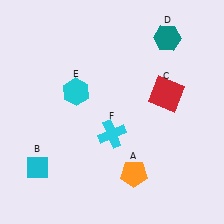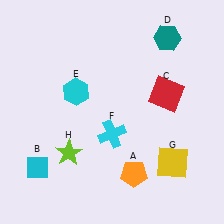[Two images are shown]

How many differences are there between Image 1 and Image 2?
There are 2 differences between the two images.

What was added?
A yellow square (G), a lime star (H) were added in Image 2.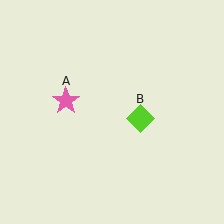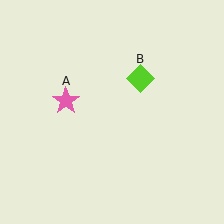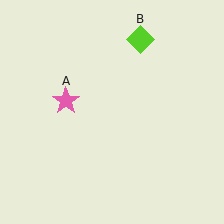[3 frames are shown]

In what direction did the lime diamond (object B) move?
The lime diamond (object B) moved up.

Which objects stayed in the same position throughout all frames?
Pink star (object A) remained stationary.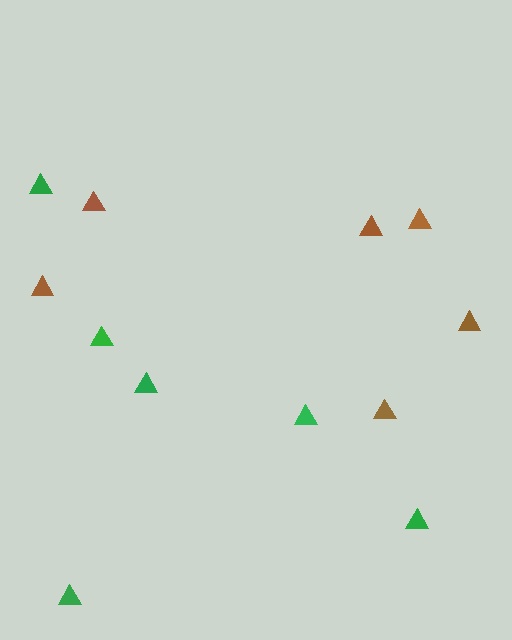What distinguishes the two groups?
There are 2 groups: one group of green triangles (6) and one group of brown triangles (6).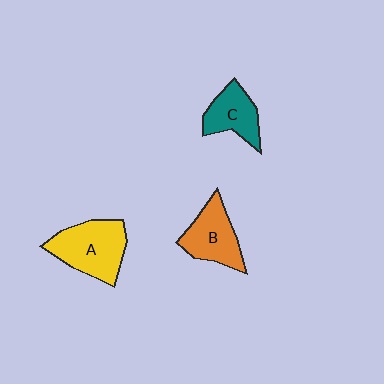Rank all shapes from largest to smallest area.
From largest to smallest: A (yellow), B (orange), C (teal).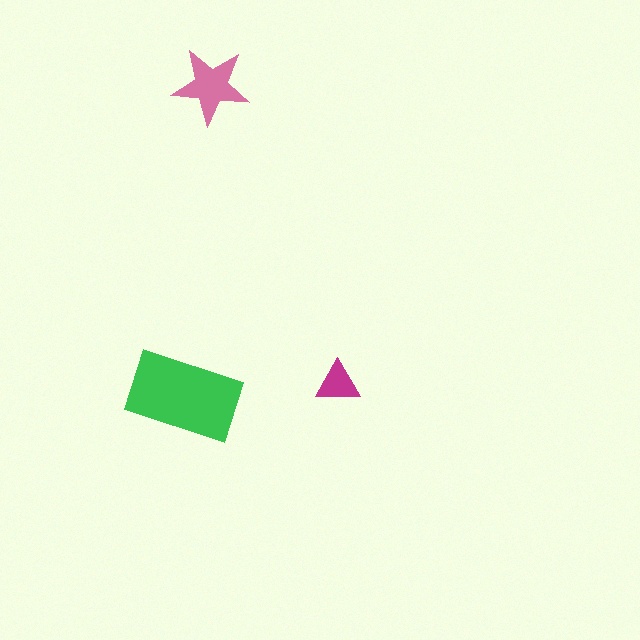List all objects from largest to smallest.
The green rectangle, the pink star, the magenta triangle.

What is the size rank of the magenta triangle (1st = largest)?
3rd.